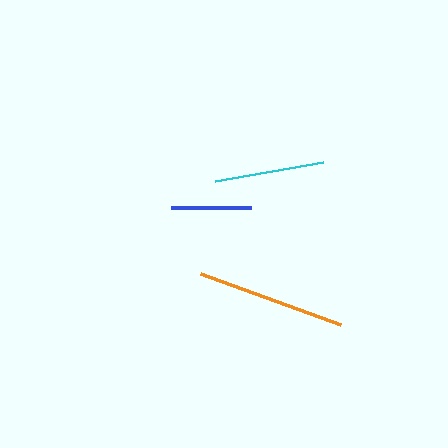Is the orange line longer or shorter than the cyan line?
The orange line is longer than the cyan line.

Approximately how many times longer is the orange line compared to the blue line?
The orange line is approximately 1.9 times the length of the blue line.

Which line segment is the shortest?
The blue line is the shortest at approximately 80 pixels.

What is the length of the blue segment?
The blue segment is approximately 80 pixels long.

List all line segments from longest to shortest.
From longest to shortest: orange, cyan, blue.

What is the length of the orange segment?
The orange segment is approximately 150 pixels long.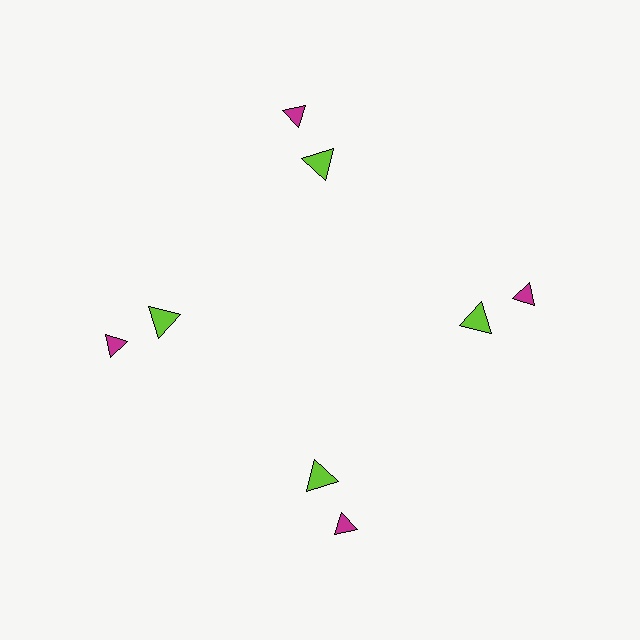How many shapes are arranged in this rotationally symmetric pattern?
There are 8 shapes, arranged in 4 groups of 2.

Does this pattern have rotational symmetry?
Yes, this pattern has 4-fold rotational symmetry. It looks the same after rotating 90 degrees around the center.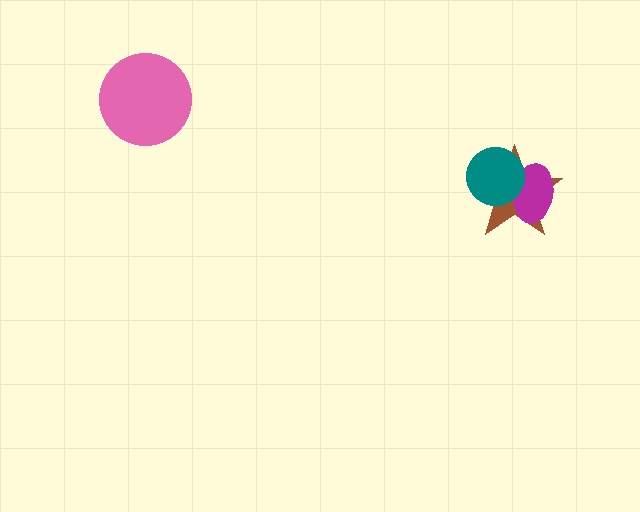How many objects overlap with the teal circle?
2 objects overlap with the teal circle.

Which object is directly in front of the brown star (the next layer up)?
The magenta ellipse is directly in front of the brown star.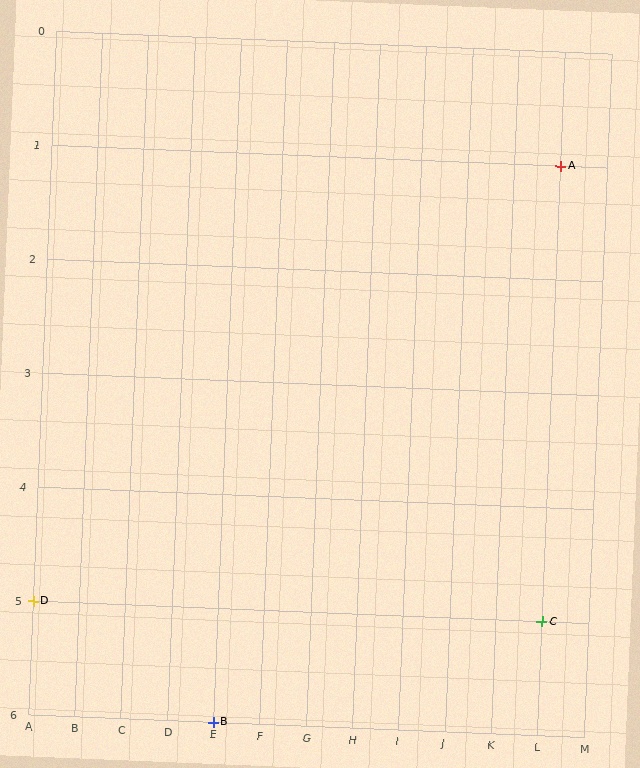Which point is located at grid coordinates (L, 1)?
Point A is at (L, 1).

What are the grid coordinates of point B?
Point B is at grid coordinates (E, 6).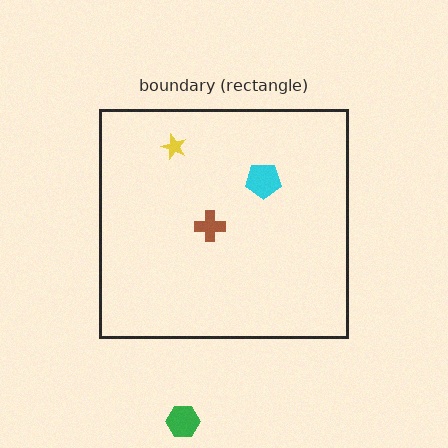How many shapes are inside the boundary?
3 inside, 1 outside.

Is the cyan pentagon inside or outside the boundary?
Inside.